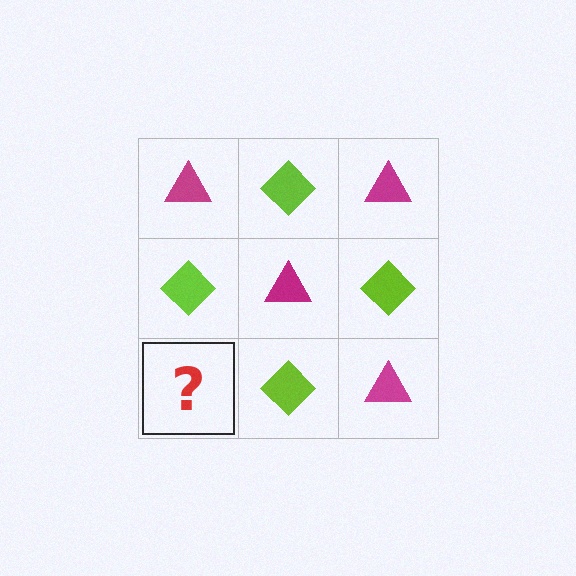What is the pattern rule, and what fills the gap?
The rule is that it alternates magenta triangle and lime diamond in a checkerboard pattern. The gap should be filled with a magenta triangle.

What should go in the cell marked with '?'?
The missing cell should contain a magenta triangle.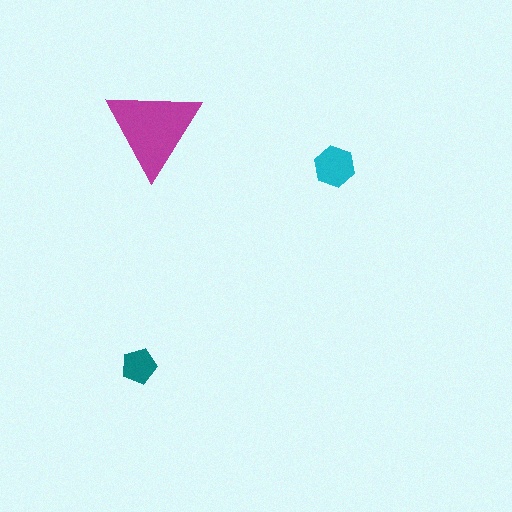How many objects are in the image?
There are 3 objects in the image.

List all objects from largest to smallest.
The magenta triangle, the cyan hexagon, the teal pentagon.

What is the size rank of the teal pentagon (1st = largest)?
3rd.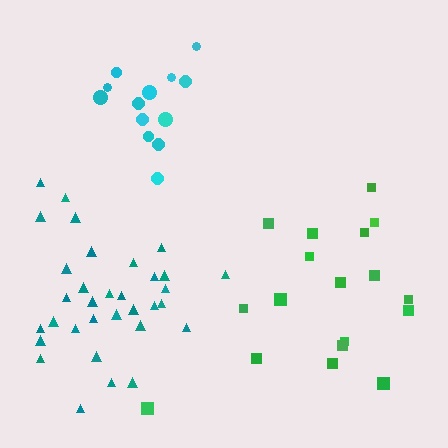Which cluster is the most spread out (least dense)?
Green.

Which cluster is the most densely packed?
Teal.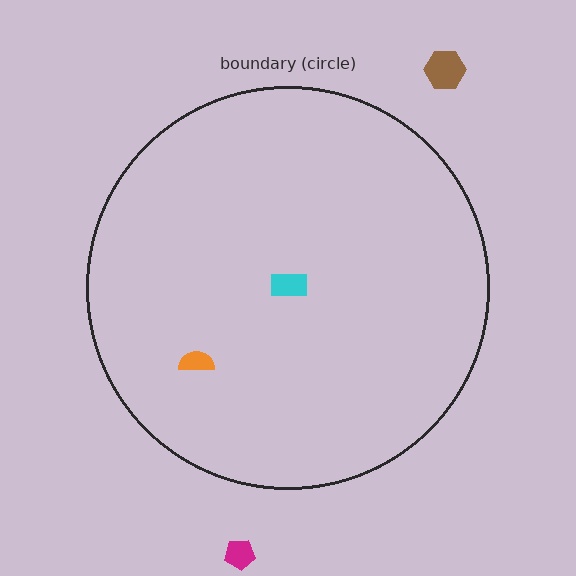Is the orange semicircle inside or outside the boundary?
Inside.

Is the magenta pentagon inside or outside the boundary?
Outside.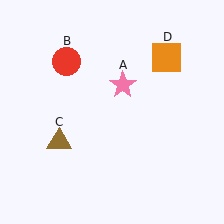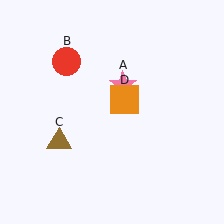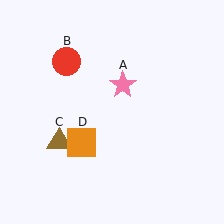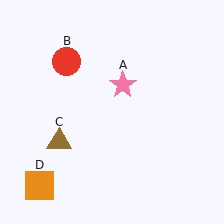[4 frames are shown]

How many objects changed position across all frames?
1 object changed position: orange square (object D).